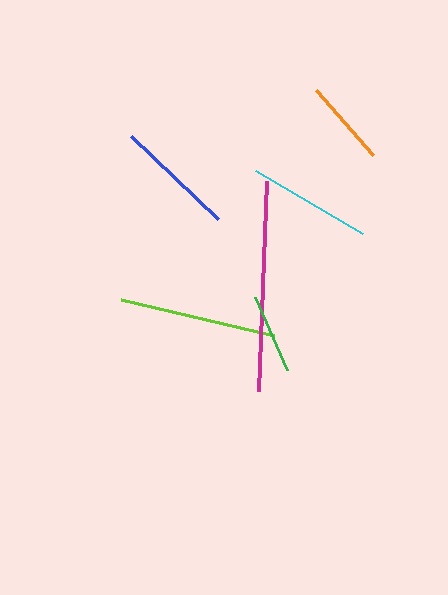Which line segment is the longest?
The magenta line is the longest at approximately 210 pixels.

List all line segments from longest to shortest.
From longest to shortest: magenta, lime, cyan, blue, orange, green.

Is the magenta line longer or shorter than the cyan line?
The magenta line is longer than the cyan line.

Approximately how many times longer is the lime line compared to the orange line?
The lime line is approximately 1.8 times the length of the orange line.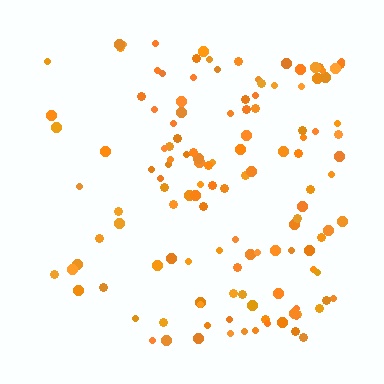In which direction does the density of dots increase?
From left to right, with the right side densest.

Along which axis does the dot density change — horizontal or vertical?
Horizontal.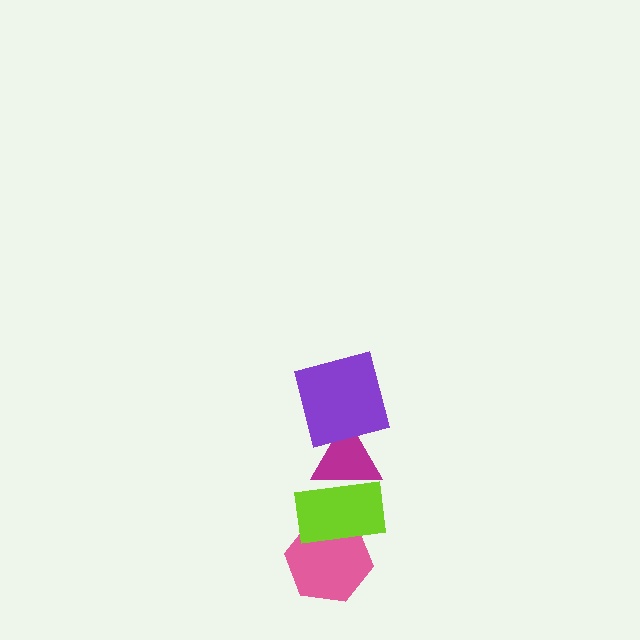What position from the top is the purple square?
The purple square is 1st from the top.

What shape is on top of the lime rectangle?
The magenta triangle is on top of the lime rectangle.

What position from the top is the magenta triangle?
The magenta triangle is 2nd from the top.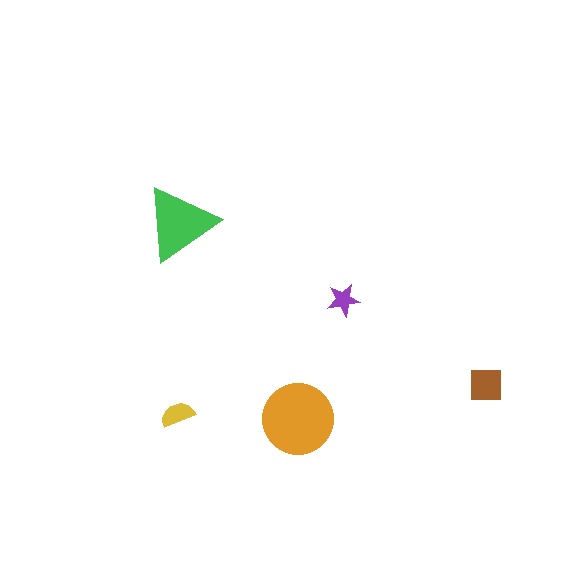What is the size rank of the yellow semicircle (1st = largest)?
4th.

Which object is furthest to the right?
The brown square is rightmost.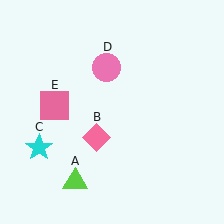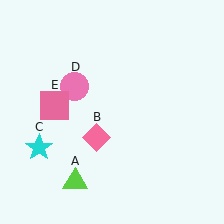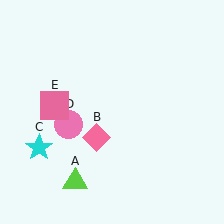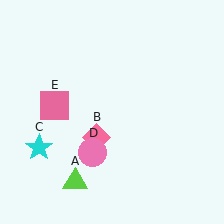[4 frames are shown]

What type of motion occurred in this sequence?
The pink circle (object D) rotated counterclockwise around the center of the scene.